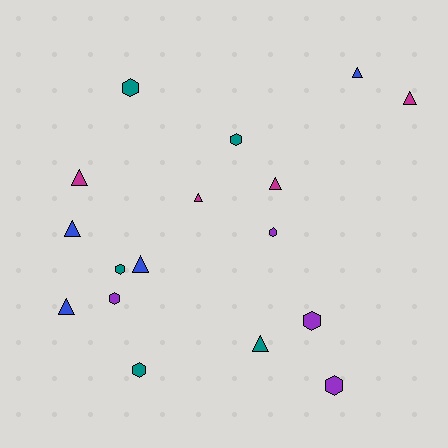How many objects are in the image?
There are 17 objects.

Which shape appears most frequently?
Triangle, with 9 objects.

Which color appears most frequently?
Teal, with 5 objects.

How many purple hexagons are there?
There are 4 purple hexagons.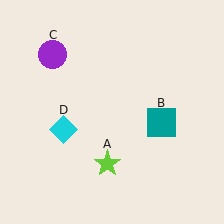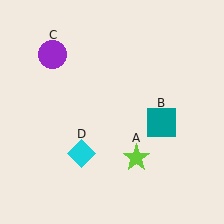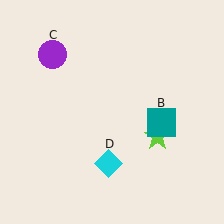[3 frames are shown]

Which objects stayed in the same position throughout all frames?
Teal square (object B) and purple circle (object C) remained stationary.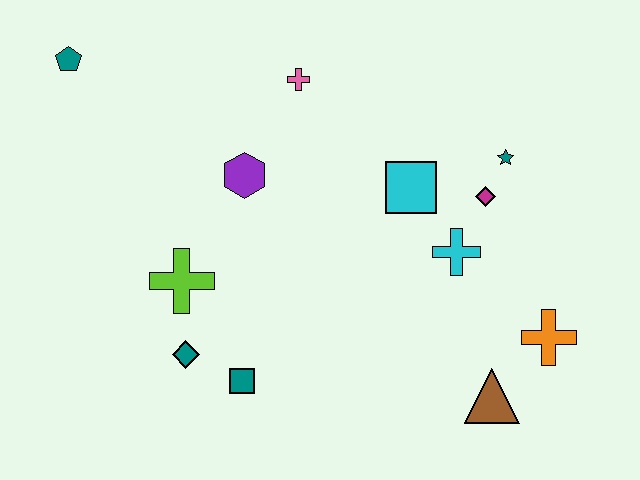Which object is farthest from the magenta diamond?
The teal pentagon is farthest from the magenta diamond.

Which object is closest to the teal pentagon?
The purple hexagon is closest to the teal pentagon.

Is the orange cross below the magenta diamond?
Yes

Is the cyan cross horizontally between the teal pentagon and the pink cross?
No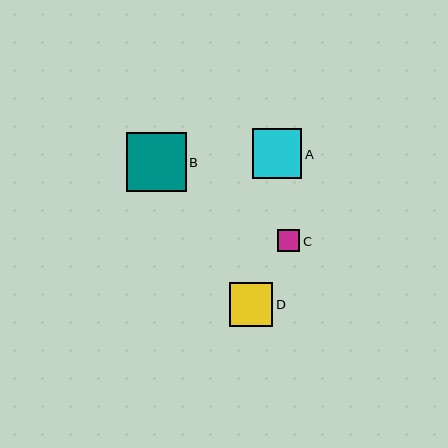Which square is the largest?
Square B is the largest with a size of approximately 60 pixels.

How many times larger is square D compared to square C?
Square D is approximately 2.0 times the size of square C.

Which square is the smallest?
Square C is the smallest with a size of approximately 22 pixels.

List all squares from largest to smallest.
From largest to smallest: B, A, D, C.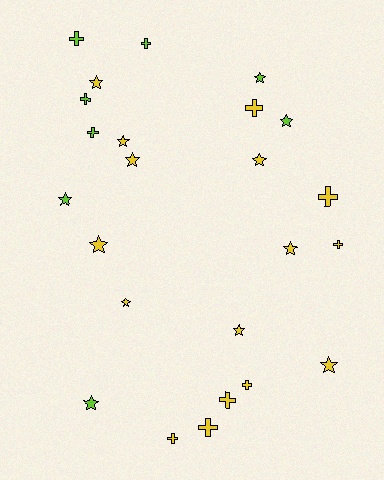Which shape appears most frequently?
Star, with 13 objects.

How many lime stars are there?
There are 4 lime stars.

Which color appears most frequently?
Yellow, with 16 objects.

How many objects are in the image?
There are 24 objects.